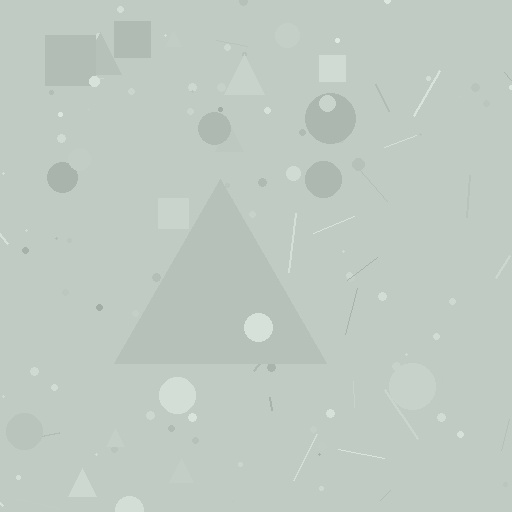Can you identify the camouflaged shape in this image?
The camouflaged shape is a triangle.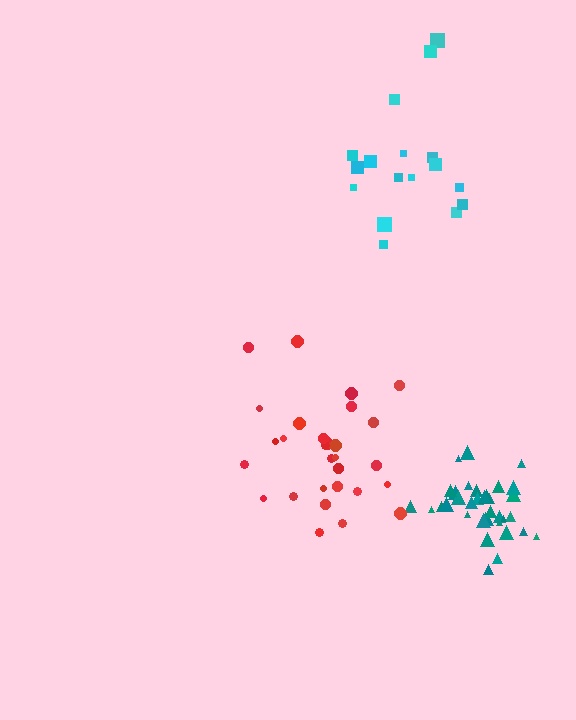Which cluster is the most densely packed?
Teal.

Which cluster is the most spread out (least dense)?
Cyan.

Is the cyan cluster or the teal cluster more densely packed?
Teal.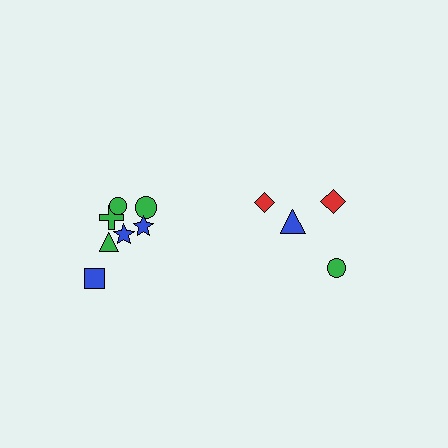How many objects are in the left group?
There are 7 objects.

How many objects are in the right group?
There are 4 objects.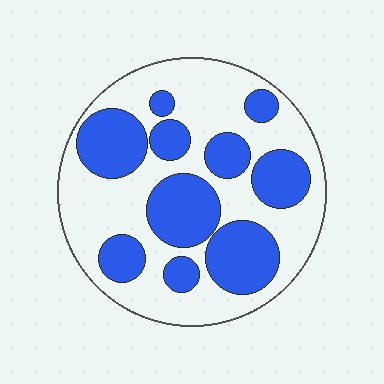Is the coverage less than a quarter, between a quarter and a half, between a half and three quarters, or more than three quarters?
Between a quarter and a half.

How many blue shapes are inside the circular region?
10.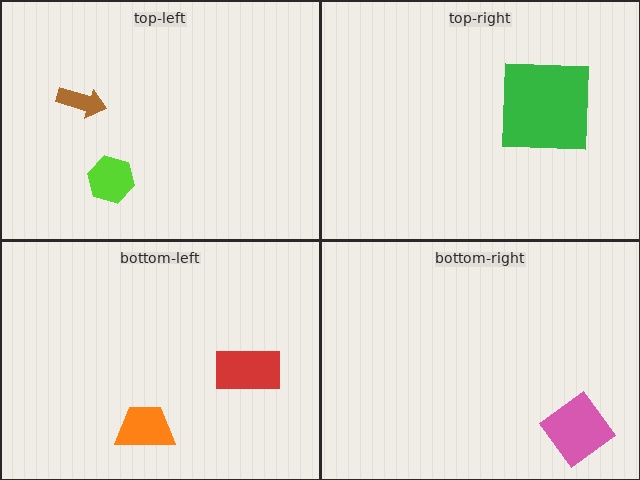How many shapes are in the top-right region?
1.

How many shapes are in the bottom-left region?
2.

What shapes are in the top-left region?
The brown arrow, the lime hexagon.